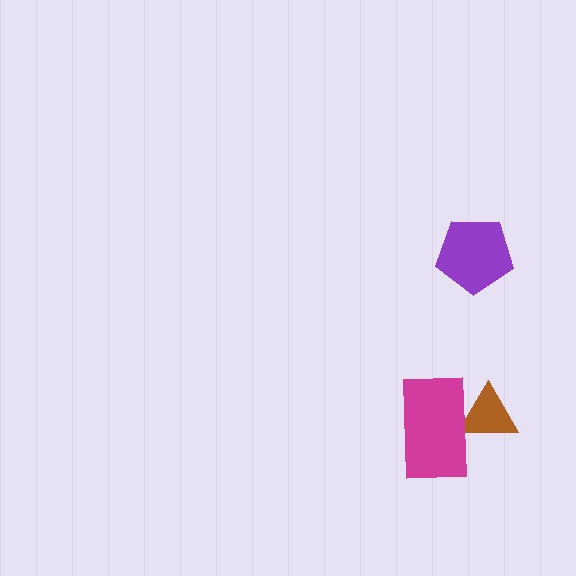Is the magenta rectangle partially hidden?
No, no other shape covers it.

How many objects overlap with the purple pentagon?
0 objects overlap with the purple pentagon.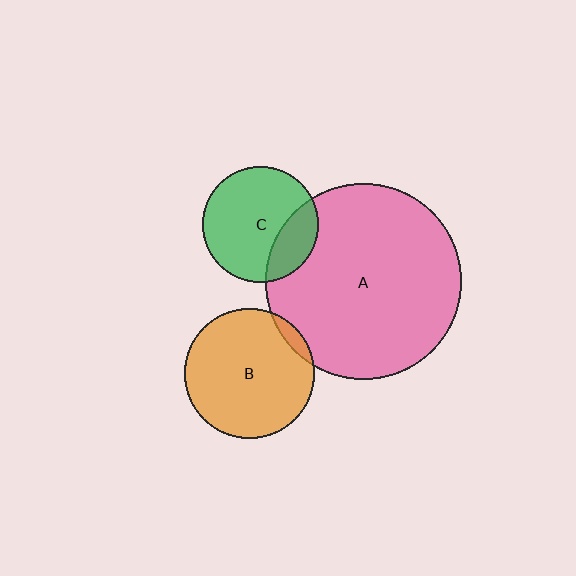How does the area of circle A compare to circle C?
Approximately 2.9 times.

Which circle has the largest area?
Circle A (pink).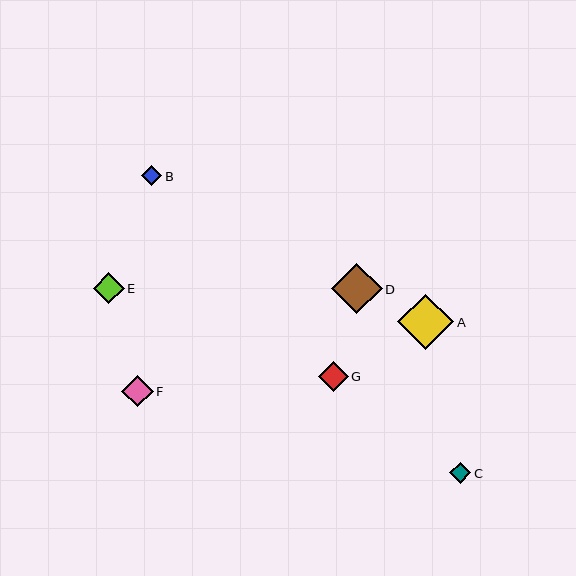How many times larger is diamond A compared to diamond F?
Diamond A is approximately 1.8 times the size of diamond F.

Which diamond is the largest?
Diamond A is the largest with a size of approximately 56 pixels.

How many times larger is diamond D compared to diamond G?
Diamond D is approximately 1.7 times the size of diamond G.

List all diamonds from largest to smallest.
From largest to smallest: A, D, F, E, G, C, B.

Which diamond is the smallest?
Diamond B is the smallest with a size of approximately 20 pixels.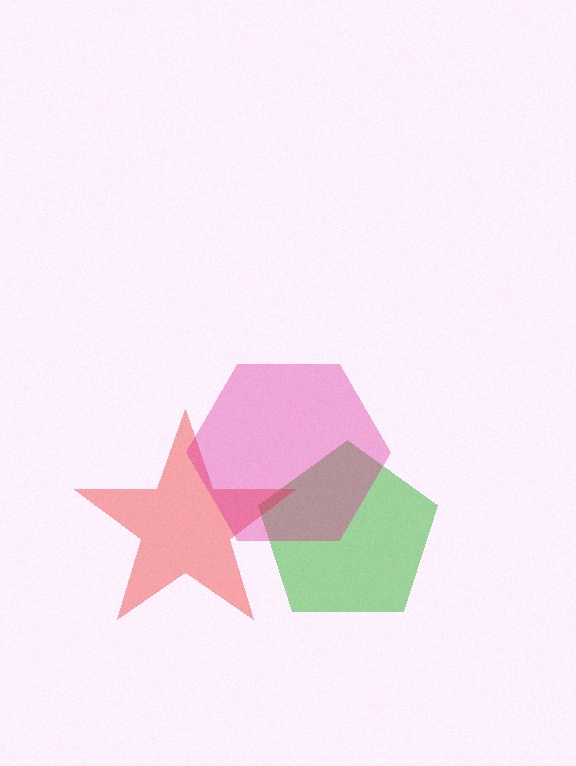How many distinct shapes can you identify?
There are 3 distinct shapes: a green pentagon, a red star, a magenta hexagon.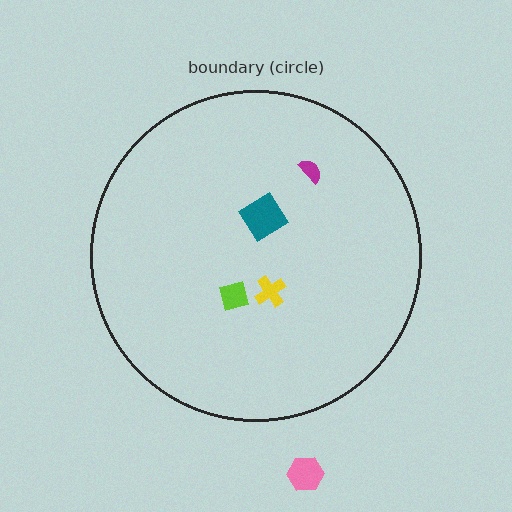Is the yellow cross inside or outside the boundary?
Inside.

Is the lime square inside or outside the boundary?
Inside.